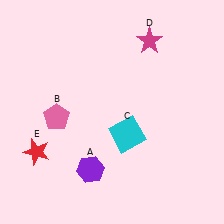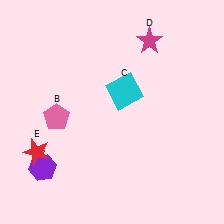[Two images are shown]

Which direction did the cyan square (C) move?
The cyan square (C) moved up.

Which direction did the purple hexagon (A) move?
The purple hexagon (A) moved left.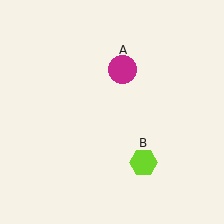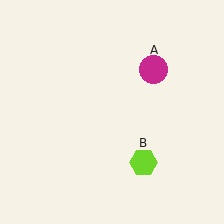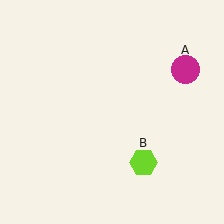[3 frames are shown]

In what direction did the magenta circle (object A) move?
The magenta circle (object A) moved right.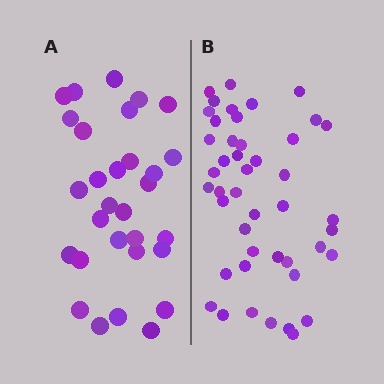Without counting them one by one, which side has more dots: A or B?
Region B (the right region) has more dots.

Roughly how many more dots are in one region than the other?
Region B has approximately 15 more dots than region A.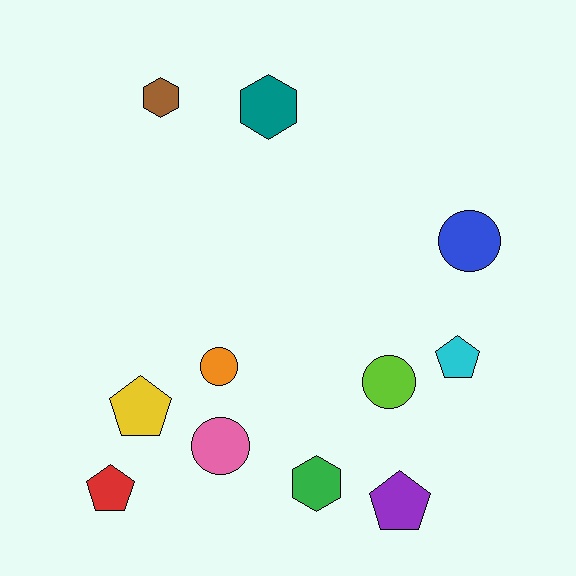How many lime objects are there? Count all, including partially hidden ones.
There is 1 lime object.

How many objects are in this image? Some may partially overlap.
There are 11 objects.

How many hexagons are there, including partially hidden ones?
There are 3 hexagons.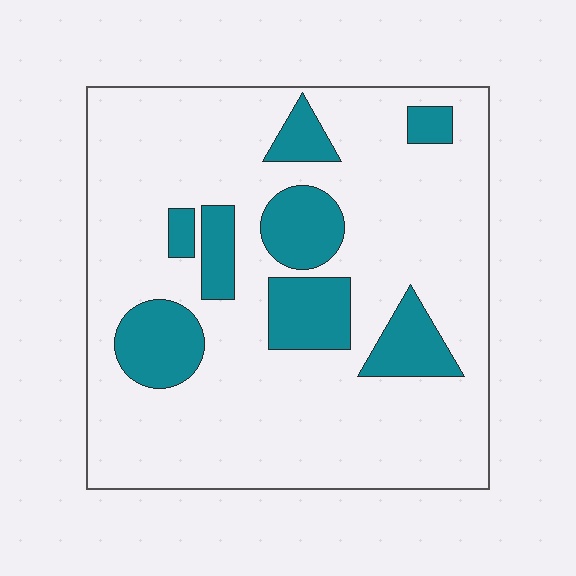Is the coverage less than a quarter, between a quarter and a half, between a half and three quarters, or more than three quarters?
Less than a quarter.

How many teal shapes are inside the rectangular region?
8.